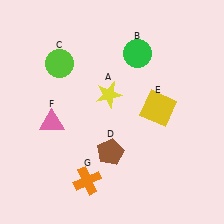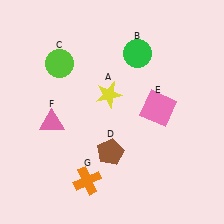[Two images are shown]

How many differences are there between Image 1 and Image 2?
There is 1 difference between the two images.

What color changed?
The square (E) changed from yellow in Image 1 to pink in Image 2.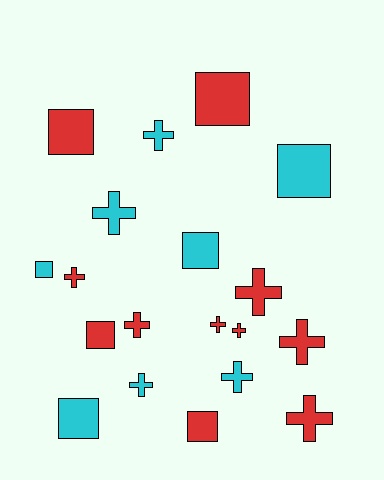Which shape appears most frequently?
Cross, with 11 objects.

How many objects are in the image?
There are 19 objects.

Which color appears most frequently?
Red, with 11 objects.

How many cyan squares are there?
There are 4 cyan squares.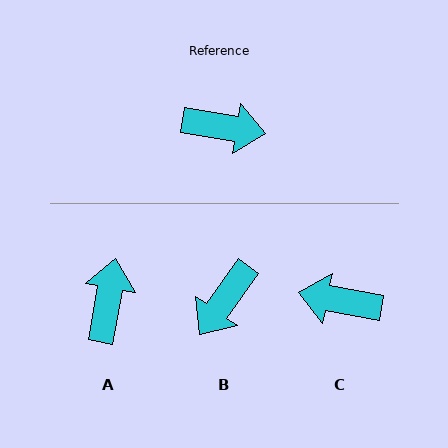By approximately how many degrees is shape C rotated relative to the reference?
Approximately 179 degrees counter-clockwise.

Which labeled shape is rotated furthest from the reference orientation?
C, about 179 degrees away.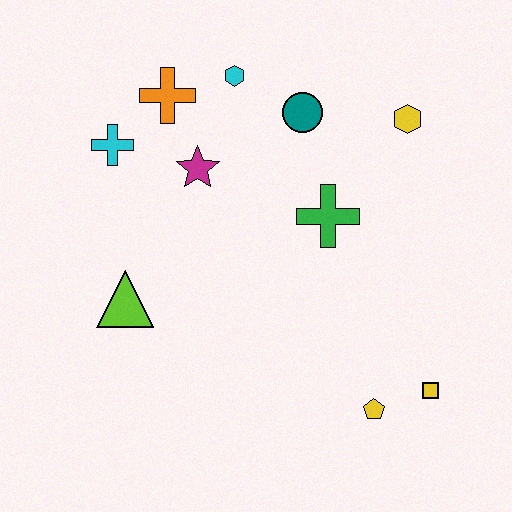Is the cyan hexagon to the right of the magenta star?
Yes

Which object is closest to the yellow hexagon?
The teal circle is closest to the yellow hexagon.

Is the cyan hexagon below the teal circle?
No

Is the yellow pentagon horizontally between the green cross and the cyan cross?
No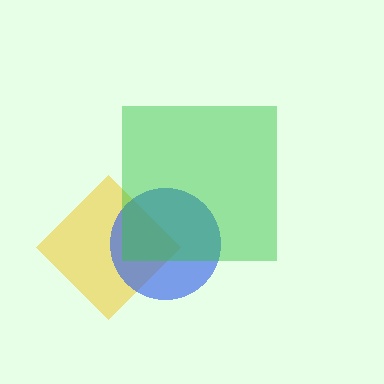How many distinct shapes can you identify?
There are 3 distinct shapes: a yellow diamond, a blue circle, a green square.